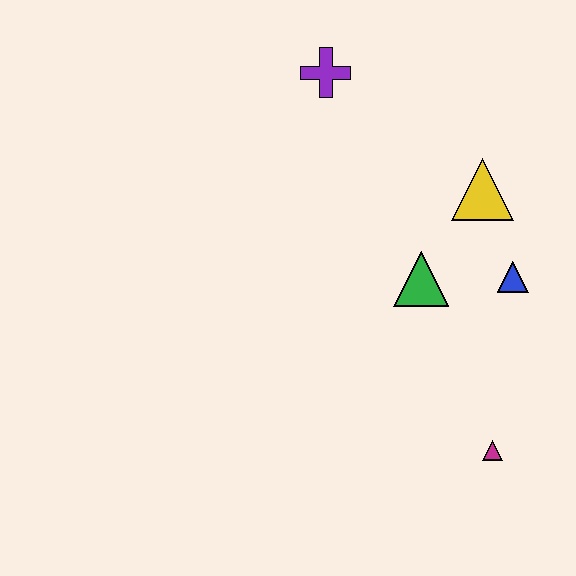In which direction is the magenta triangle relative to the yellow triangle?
The magenta triangle is below the yellow triangle.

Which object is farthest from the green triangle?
The purple cross is farthest from the green triangle.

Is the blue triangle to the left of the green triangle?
No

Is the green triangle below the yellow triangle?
Yes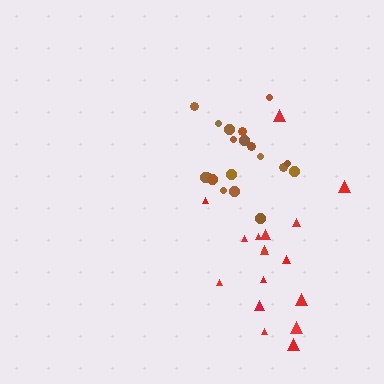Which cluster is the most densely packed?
Brown.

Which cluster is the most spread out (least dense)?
Red.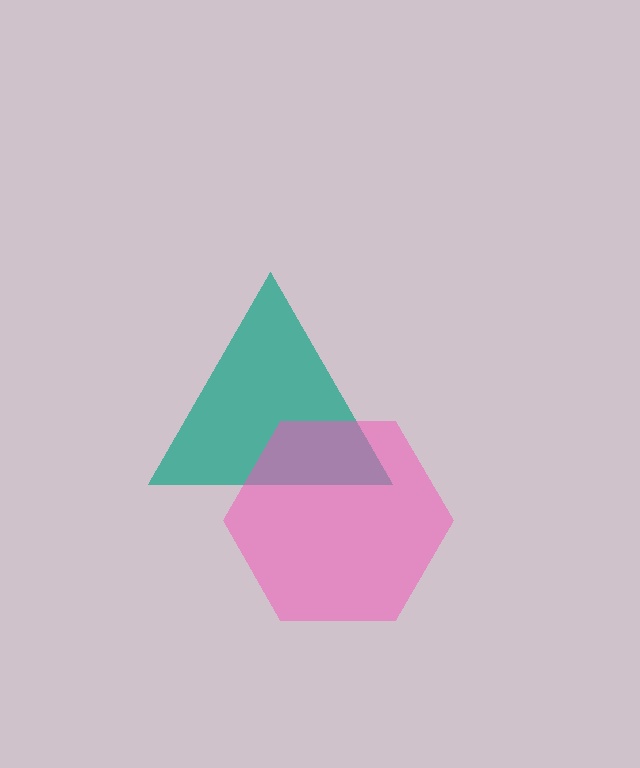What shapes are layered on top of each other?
The layered shapes are: a teal triangle, a pink hexagon.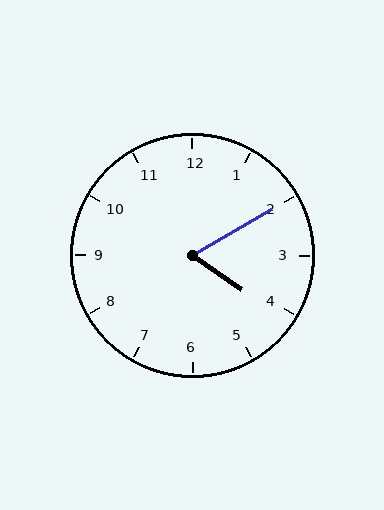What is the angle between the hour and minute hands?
Approximately 65 degrees.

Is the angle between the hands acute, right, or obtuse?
It is acute.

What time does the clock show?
4:10.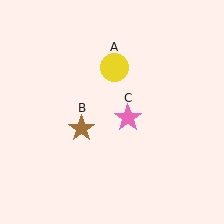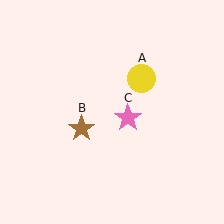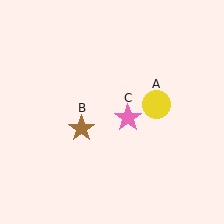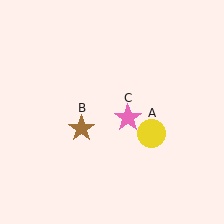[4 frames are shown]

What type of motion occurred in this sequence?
The yellow circle (object A) rotated clockwise around the center of the scene.